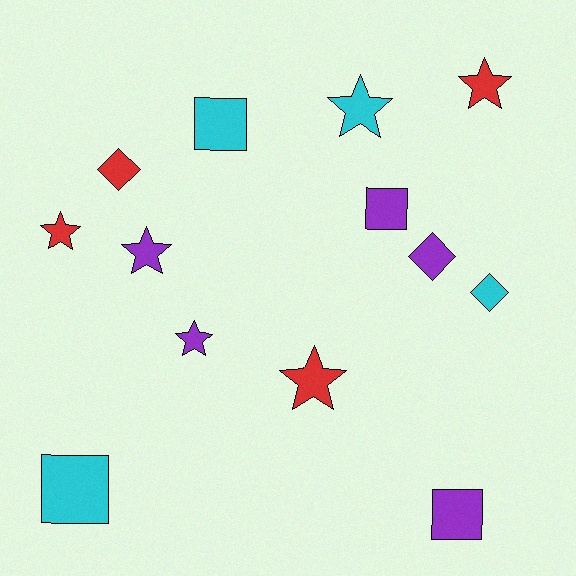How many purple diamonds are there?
There is 1 purple diamond.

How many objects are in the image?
There are 13 objects.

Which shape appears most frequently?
Star, with 6 objects.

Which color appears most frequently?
Purple, with 5 objects.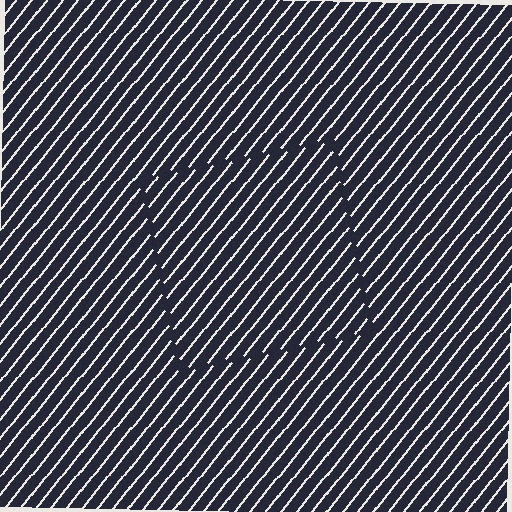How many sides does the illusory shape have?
4 sides — the line-ends trace a square.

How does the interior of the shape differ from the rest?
The interior of the shape contains the same grating, shifted by half a period — the contour is defined by the phase discontinuity where line-ends from the inner and outer gratings abut.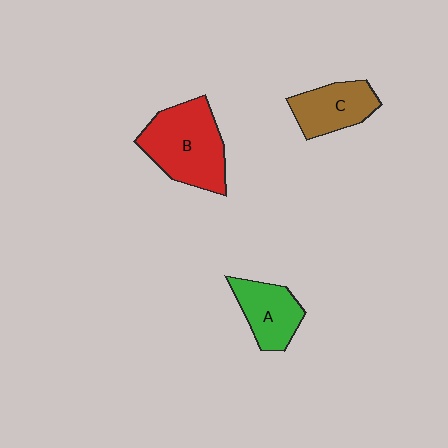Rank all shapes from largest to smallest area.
From largest to smallest: B (red), C (brown), A (green).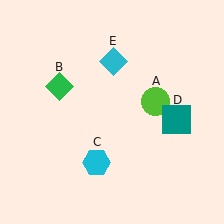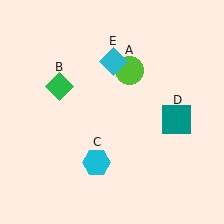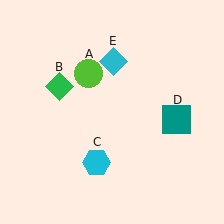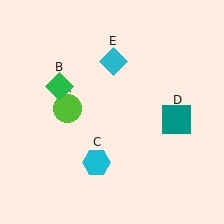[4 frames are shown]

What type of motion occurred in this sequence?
The lime circle (object A) rotated counterclockwise around the center of the scene.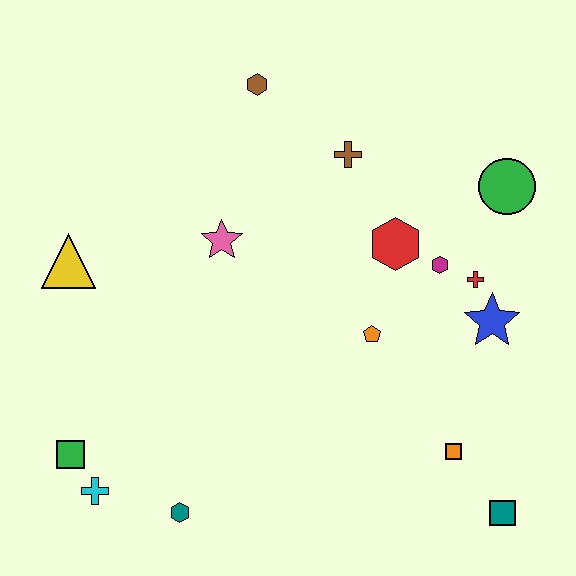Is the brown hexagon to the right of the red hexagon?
No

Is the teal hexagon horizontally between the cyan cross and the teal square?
Yes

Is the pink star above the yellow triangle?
Yes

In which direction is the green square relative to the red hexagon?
The green square is to the left of the red hexagon.